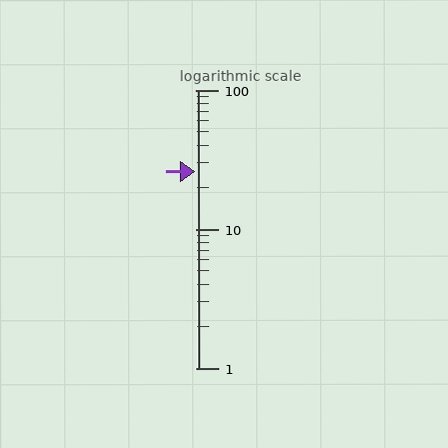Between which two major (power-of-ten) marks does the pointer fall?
The pointer is between 10 and 100.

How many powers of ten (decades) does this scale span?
The scale spans 2 decades, from 1 to 100.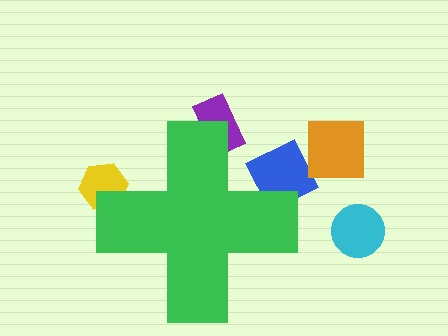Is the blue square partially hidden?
Yes, the blue square is partially hidden behind the green cross.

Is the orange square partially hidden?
No, the orange square is fully visible.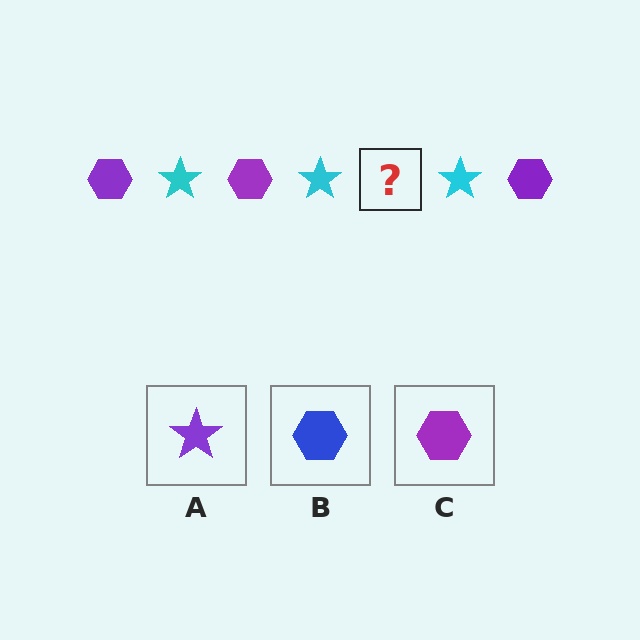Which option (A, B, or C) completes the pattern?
C.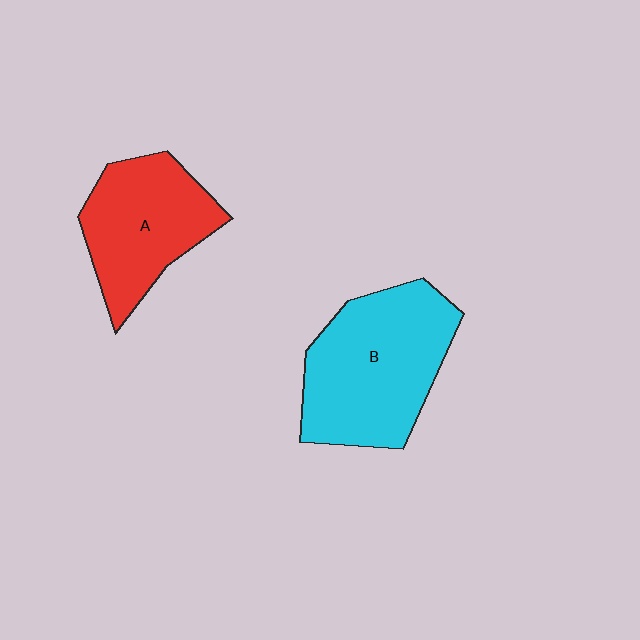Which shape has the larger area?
Shape B (cyan).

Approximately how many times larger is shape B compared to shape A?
Approximately 1.3 times.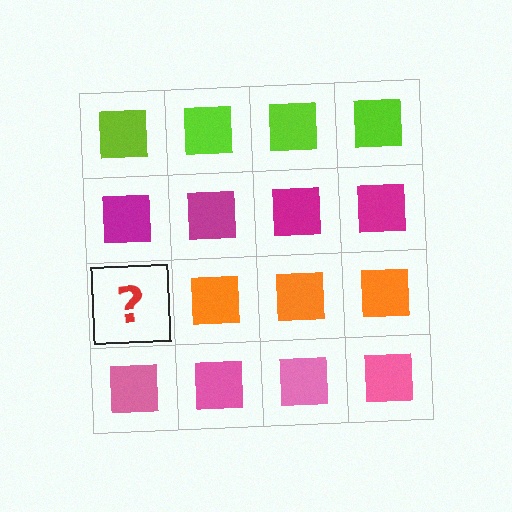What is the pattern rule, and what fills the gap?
The rule is that each row has a consistent color. The gap should be filled with an orange square.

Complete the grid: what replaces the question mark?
The question mark should be replaced with an orange square.